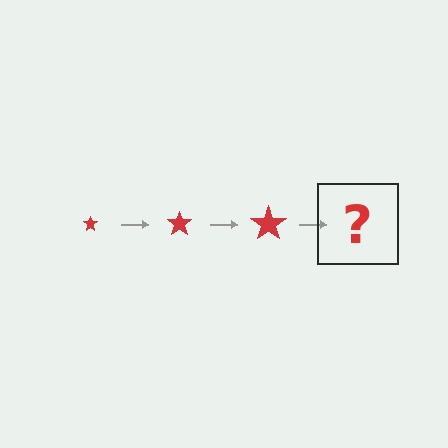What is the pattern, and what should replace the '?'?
The pattern is that the star gets progressively larger each step. The '?' should be a red star, larger than the previous one.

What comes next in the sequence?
The next element should be a red star, larger than the previous one.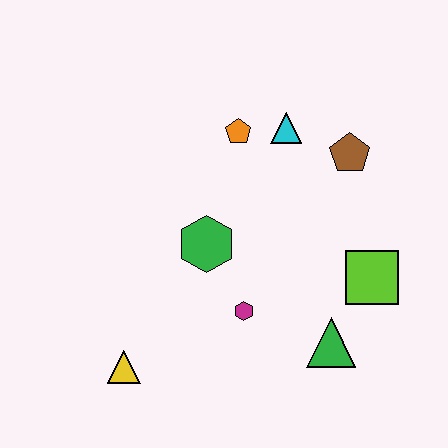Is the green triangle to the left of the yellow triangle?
No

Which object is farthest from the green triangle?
The orange pentagon is farthest from the green triangle.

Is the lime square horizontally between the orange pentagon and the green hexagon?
No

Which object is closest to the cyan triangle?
The orange pentagon is closest to the cyan triangle.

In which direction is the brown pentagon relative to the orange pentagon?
The brown pentagon is to the right of the orange pentagon.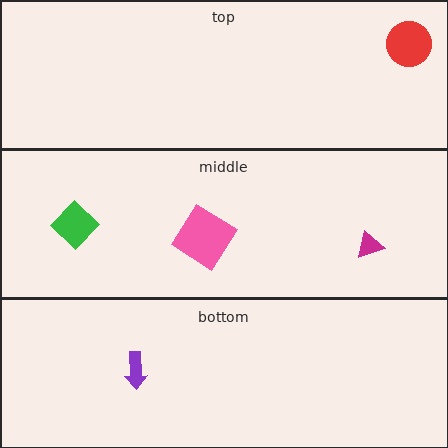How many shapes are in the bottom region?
1.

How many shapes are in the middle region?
3.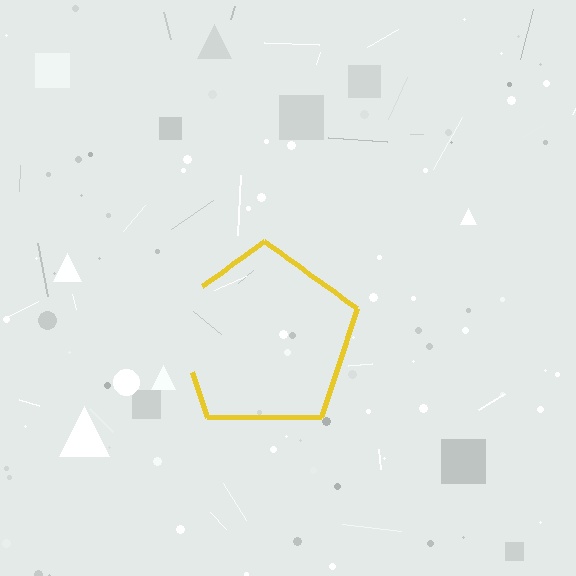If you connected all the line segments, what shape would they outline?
They would outline a pentagon.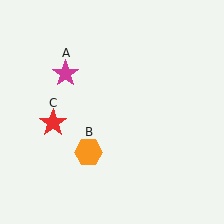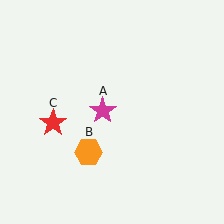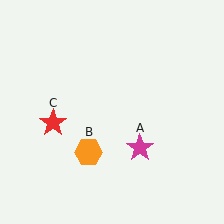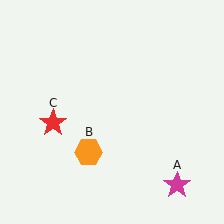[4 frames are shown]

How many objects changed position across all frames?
1 object changed position: magenta star (object A).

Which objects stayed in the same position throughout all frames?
Orange hexagon (object B) and red star (object C) remained stationary.